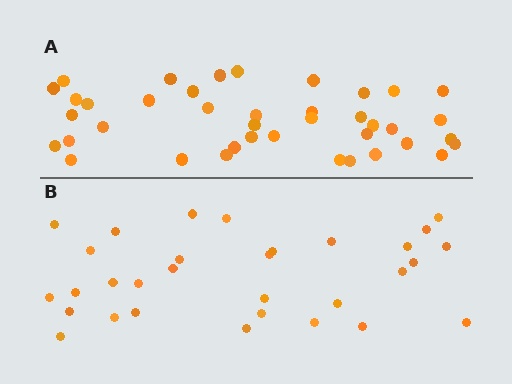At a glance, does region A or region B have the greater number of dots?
Region A (the top region) has more dots.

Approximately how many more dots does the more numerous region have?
Region A has roughly 8 or so more dots than region B.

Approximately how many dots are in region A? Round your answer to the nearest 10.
About 40 dots.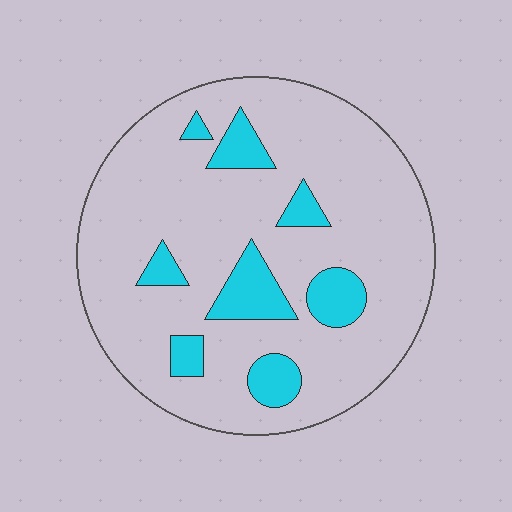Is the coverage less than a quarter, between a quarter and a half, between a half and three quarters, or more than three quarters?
Less than a quarter.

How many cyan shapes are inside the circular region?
8.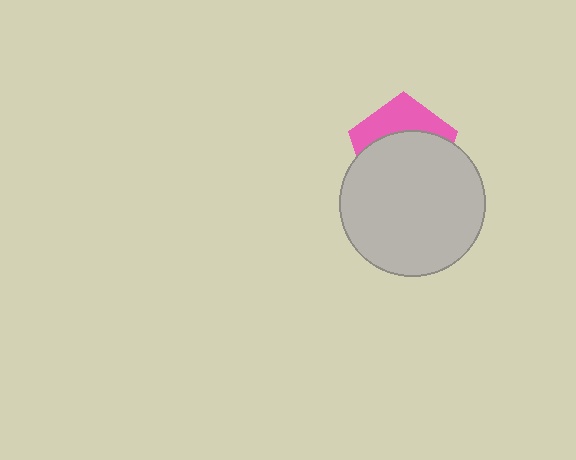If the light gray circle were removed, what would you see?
You would see the complete pink pentagon.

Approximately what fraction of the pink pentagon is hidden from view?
Roughly 64% of the pink pentagon is hidden behind the light gray circle.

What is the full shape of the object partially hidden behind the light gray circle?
The partially hidden object is a pink pentagon.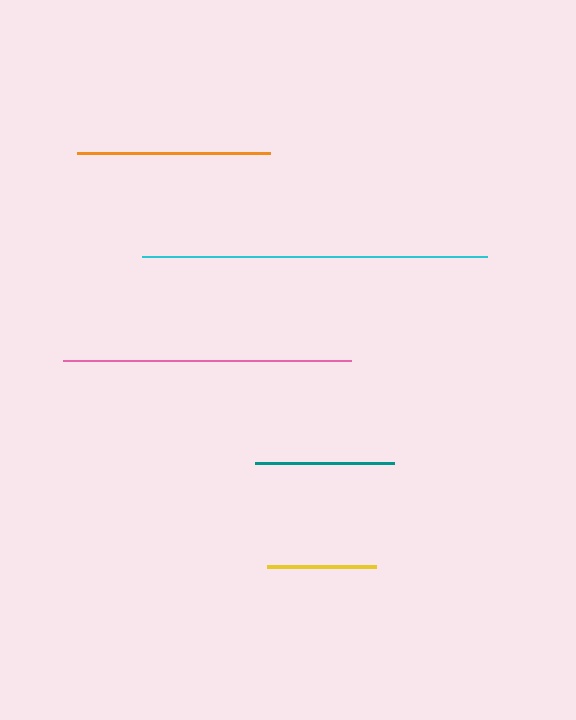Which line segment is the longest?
The cyan line is the longest at approximately 345 pixels.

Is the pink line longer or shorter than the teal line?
The pink line is longer than the teal line.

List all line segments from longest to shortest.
From longest to shortest: cyan, pink, orange, teal, yellow.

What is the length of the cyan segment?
The cyan segment is approximately 345 pixels long.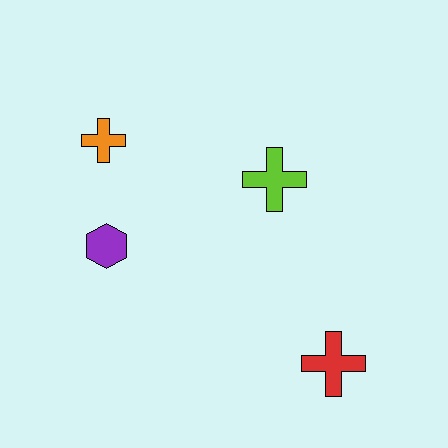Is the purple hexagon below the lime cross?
Yes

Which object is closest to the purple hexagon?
The orange cross is closest to the purple hexagon.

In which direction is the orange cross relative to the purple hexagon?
The orange cross is above the purple hexagon.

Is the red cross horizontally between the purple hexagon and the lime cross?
No